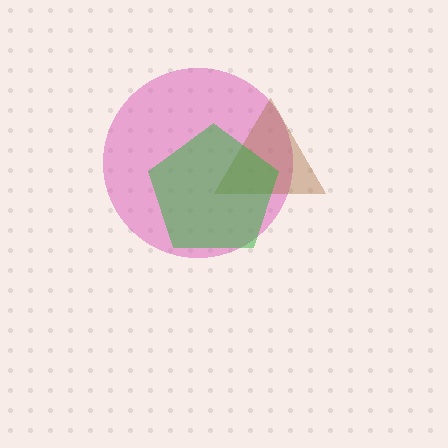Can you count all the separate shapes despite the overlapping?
Yes, there are 3 separate shapes.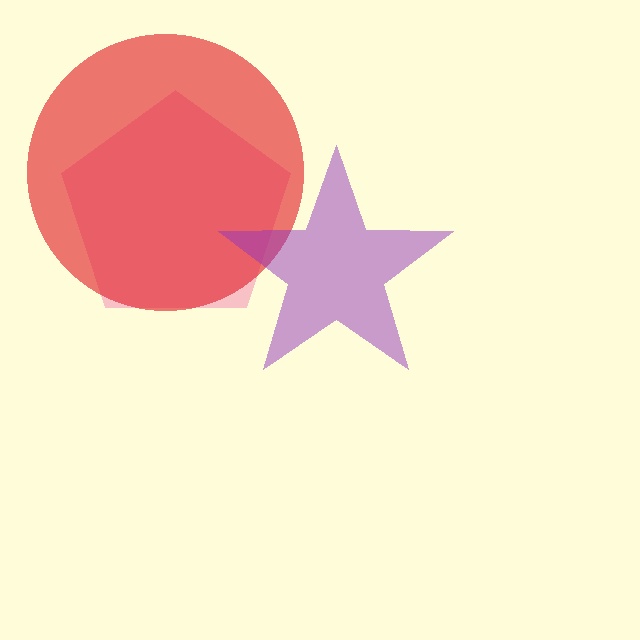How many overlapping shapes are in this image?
There are 3 overlapping shapes in the image.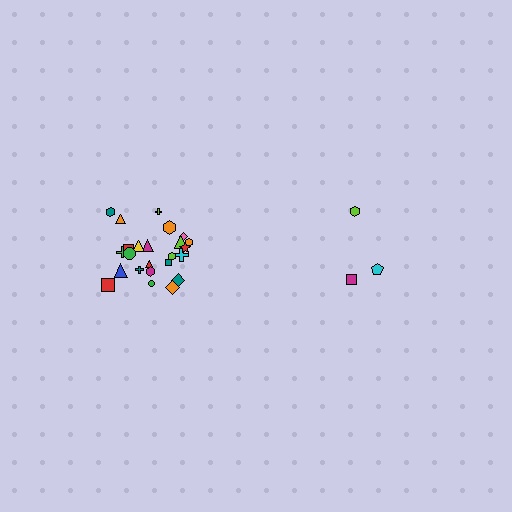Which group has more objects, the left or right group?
The left group.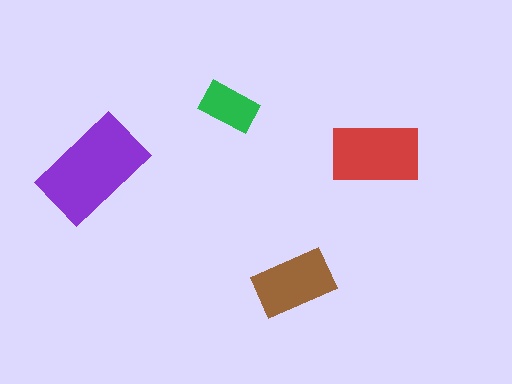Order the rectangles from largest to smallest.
the purple one, the red one, the brown one, the green one.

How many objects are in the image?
There are 4 objects in the image.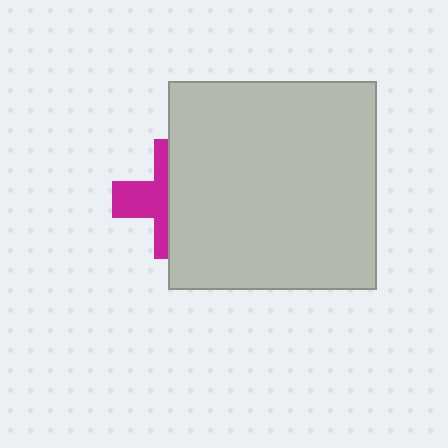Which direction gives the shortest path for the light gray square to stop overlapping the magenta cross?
Moving right gives the shortest separation.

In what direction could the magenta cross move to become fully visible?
The magenta cross could move left. That would shift it out from behind the light gray square entirely.